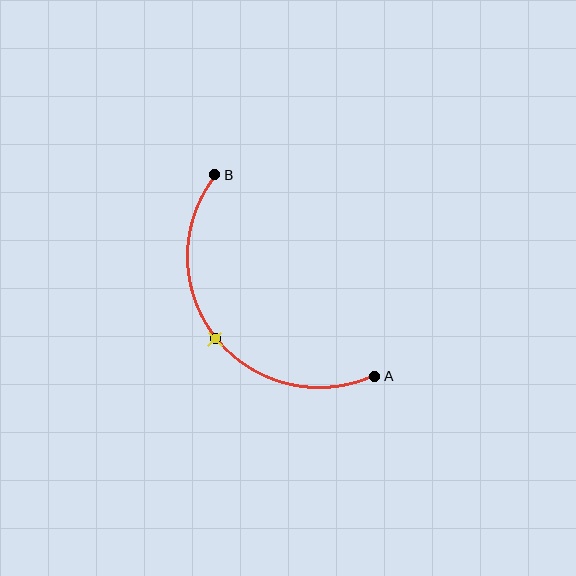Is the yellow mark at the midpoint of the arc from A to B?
Yes. The yellow mark lies on the arc at equal arc-length from both A and B — it is the arc midpoint.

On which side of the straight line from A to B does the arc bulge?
The arc bulges below and to the left of the straight line connecting A and B.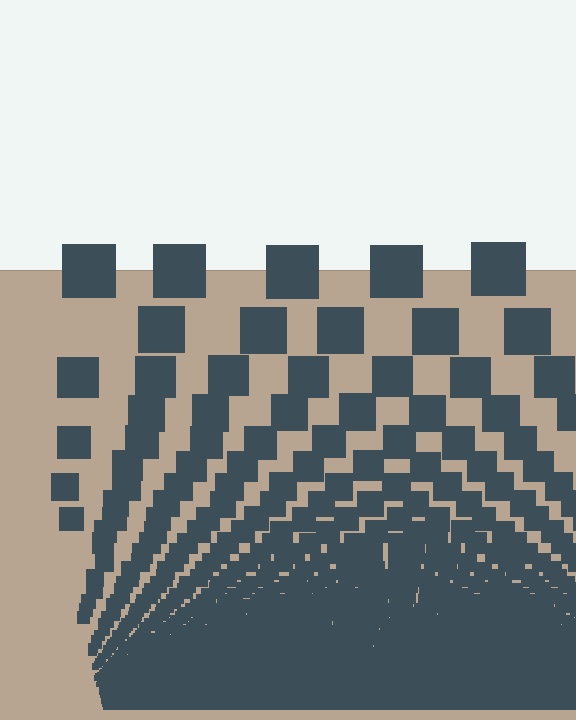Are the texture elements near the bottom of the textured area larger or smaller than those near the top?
Smaller. The gradient is inverted — elements near the bottom are smaller and denser.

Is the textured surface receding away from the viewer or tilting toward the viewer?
The surface appears to tilt toward the viewer. Texture elements get larger and sparser toward the top.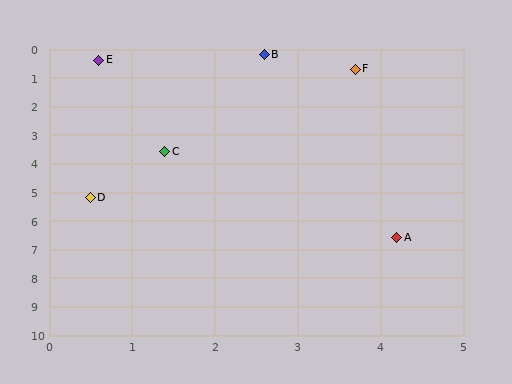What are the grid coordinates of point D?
Point D is at approximately (0.5, 5.2).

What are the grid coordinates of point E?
Point E is at approximately (0.6, 0.4).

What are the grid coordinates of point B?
Point B is at approximately (2.6, 0.2).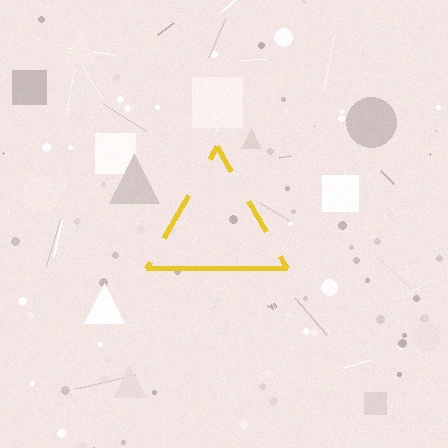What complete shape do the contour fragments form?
The contour fragments form a triangle.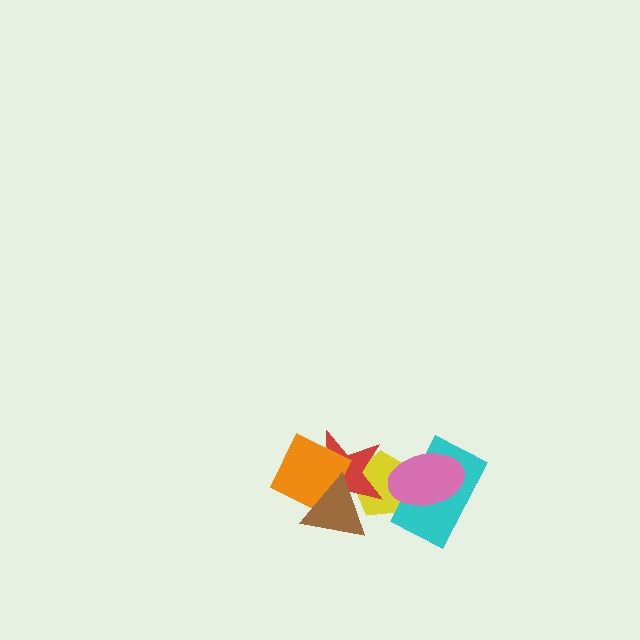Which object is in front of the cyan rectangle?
The pink ellipse is in front of the cyan rectangle.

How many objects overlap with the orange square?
2 objects overlap with the orange square.